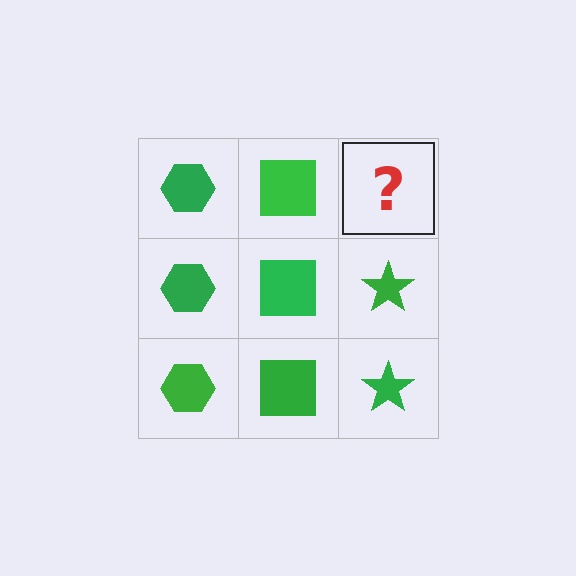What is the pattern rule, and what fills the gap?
The rule is that each column has a consistent shape. The gap should be filled with a green star.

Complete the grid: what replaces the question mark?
The question mark should be replaced with a green star.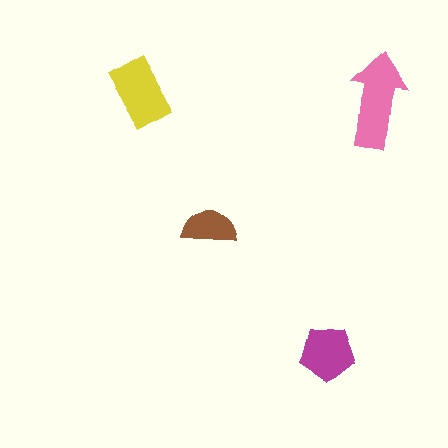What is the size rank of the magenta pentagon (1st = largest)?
3rd.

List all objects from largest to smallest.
The pink arrow, the yellow rectangle, the magenta pentagon, the brown semicircle.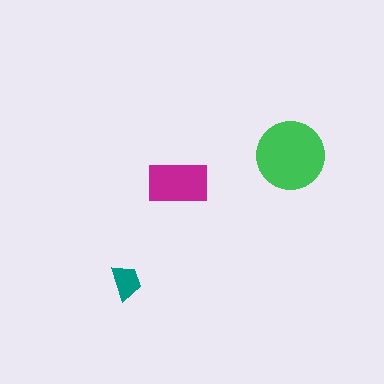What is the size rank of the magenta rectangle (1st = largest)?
2nd.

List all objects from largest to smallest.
The green circle, the magenta rectangle, the teal trapezoid.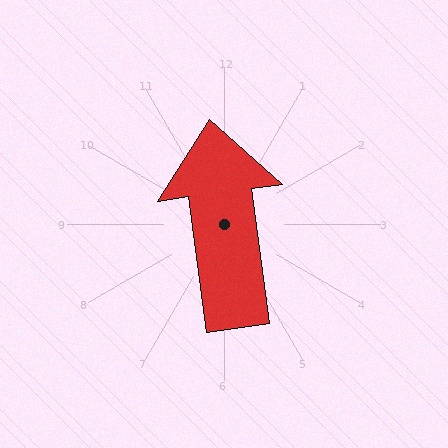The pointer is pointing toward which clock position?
Roughly 12 o'clock.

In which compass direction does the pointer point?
North.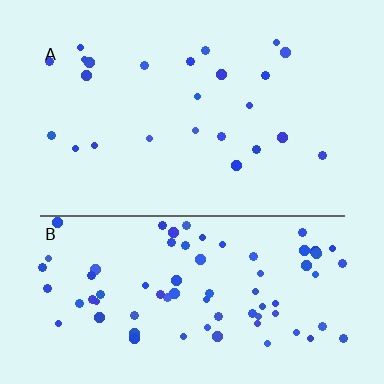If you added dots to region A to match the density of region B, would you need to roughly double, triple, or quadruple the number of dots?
Approximately triple.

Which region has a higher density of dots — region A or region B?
B (the bottom).